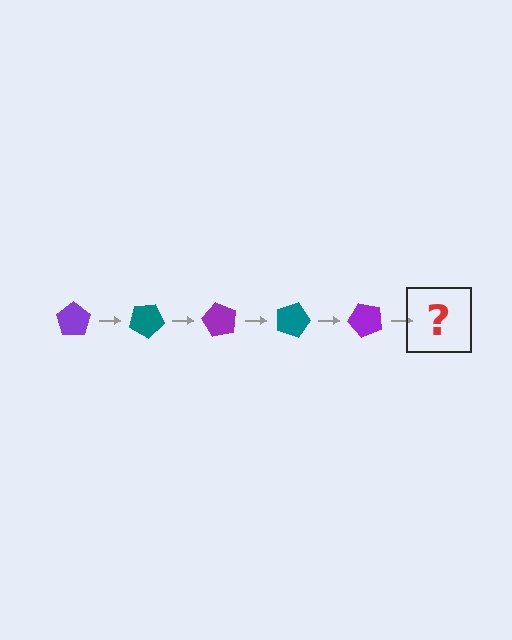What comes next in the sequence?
The next element should be a teal pentagon, rotated 150 degrees from the start.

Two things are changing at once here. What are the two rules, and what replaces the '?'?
The two rules are that it rotates 30 degrees each step and the color cycles through purple and teal. The '?' should be a teal pentagon, rotated 150 degrees from the start.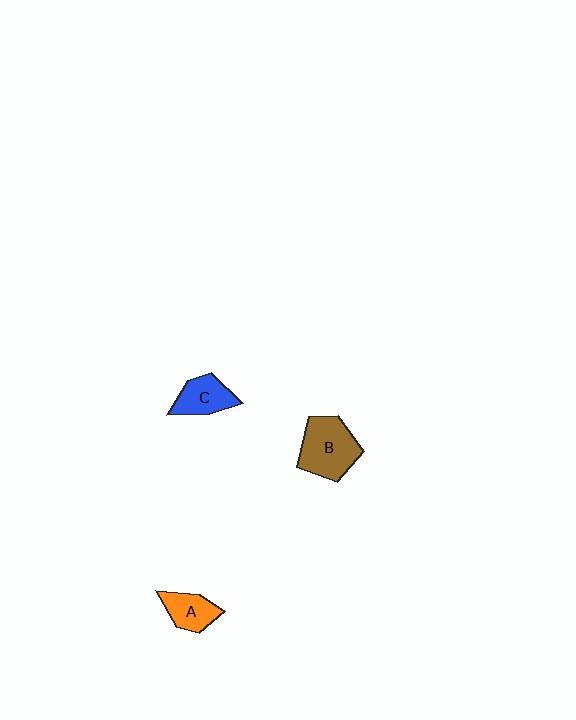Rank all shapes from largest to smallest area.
From largest to smallest: B (brown), C (blue), A (orange).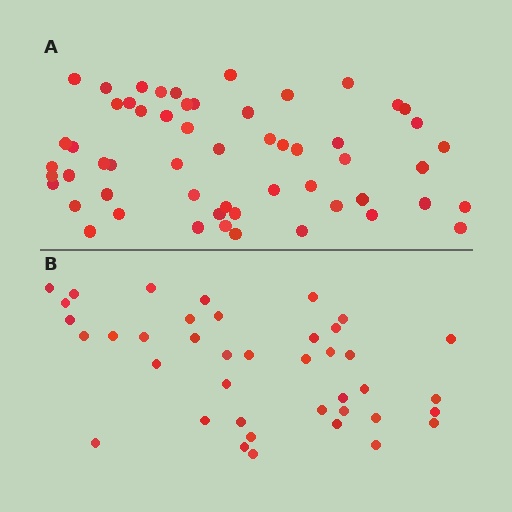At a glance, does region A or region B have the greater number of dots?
Region A (the top region) has more dots.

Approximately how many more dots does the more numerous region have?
Region A has approximately 15 more dots than region B.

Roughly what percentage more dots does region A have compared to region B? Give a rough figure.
About 40% more.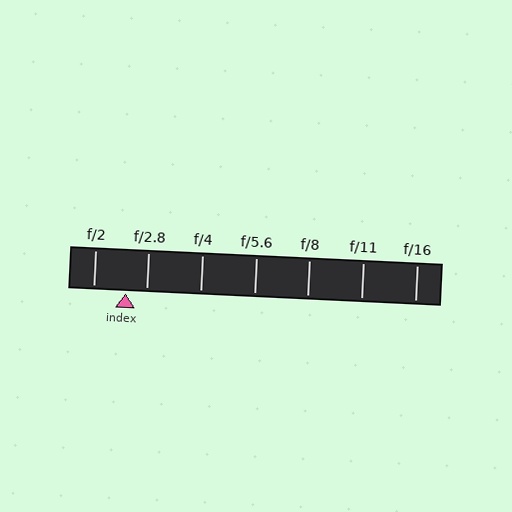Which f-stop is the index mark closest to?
The index mark is closest to f/2.8.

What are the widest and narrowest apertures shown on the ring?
The widest aperture shown is f/2 and the narrowest is f/16.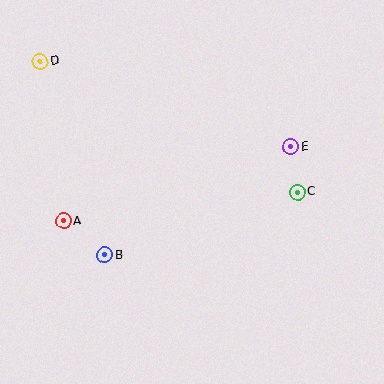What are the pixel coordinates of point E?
Point E is at (291, 147).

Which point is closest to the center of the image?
Point C at (297, 192) is closest to the center.